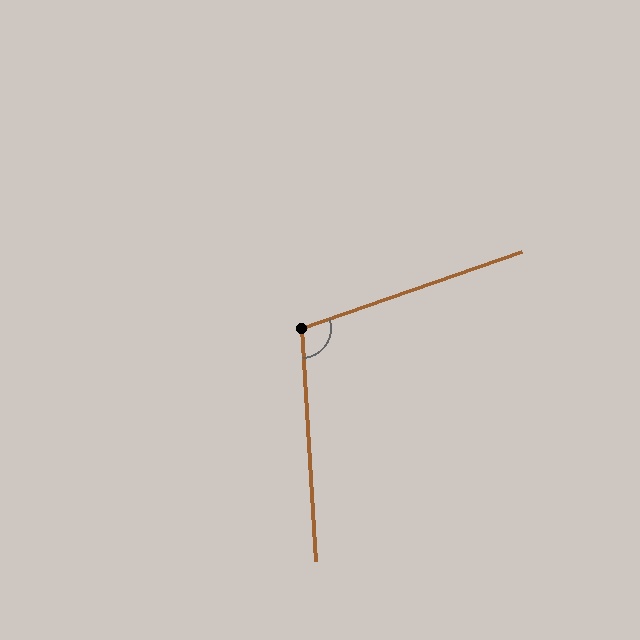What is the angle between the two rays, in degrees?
Approximately 106 degrees.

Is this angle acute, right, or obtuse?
It is obtuse.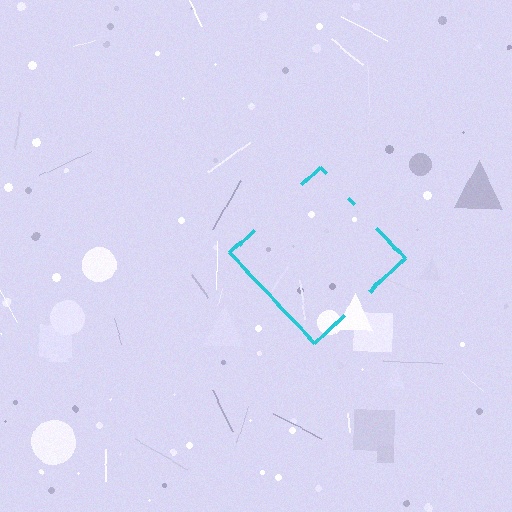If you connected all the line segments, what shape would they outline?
They would outline a diamond.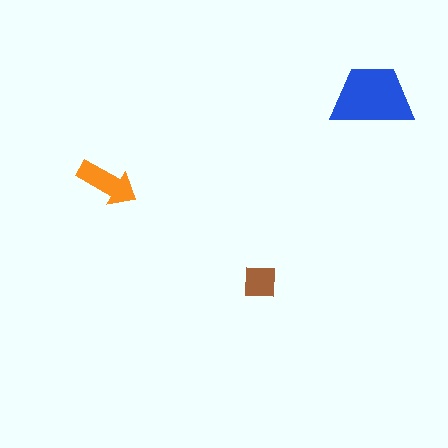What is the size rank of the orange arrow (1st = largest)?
2nd.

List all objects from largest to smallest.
The blue trapezoid, the orange arrow, the brown square.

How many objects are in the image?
There are 3 objects in the image.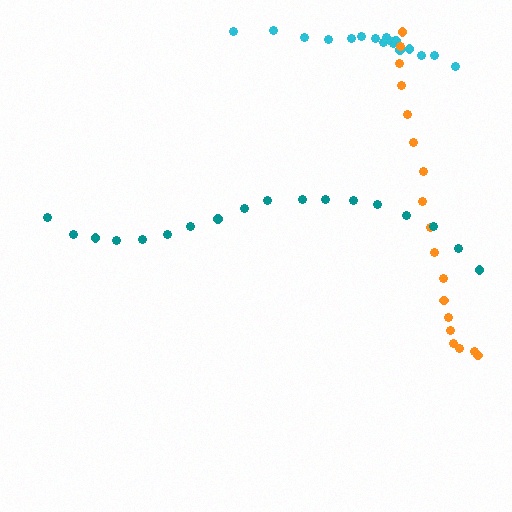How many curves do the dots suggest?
There are 3 distinct paths.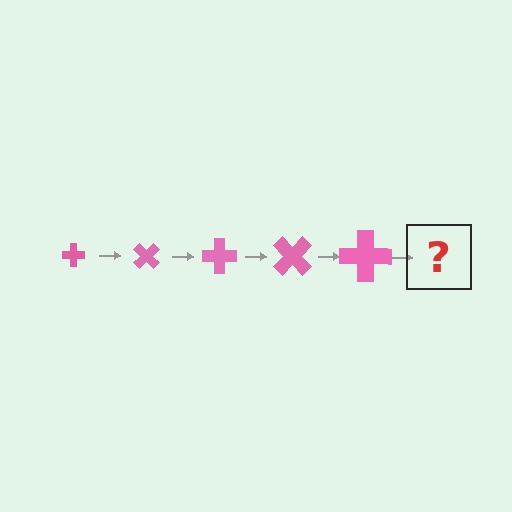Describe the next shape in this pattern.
It should be a cross, larger than the previous one and rotated 225 degrees from the start.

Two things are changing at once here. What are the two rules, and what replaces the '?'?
The two rules are that the cross grows larger each step and it rotates 45 degrees each step. The '?' should be a cross, larger than the previous one and rotated 225 degrees from the start.